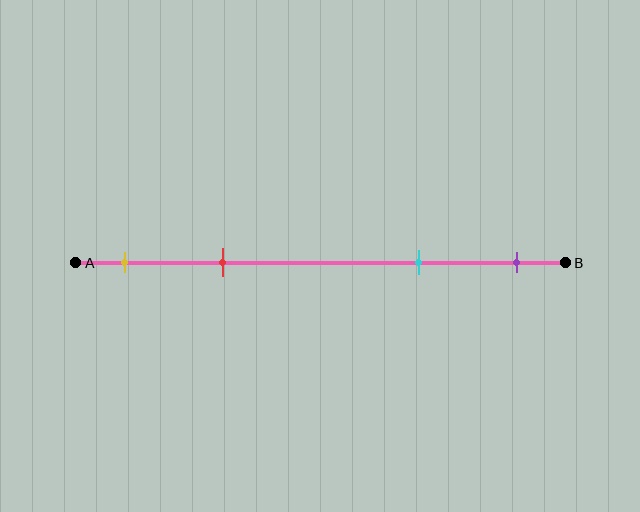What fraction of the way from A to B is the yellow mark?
The yellow mark is approximately 10% (0.1) of the way from A to B.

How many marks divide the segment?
There are 4 marks dividing the segment.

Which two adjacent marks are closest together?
The yellow and red marks are the closest adjacent pair.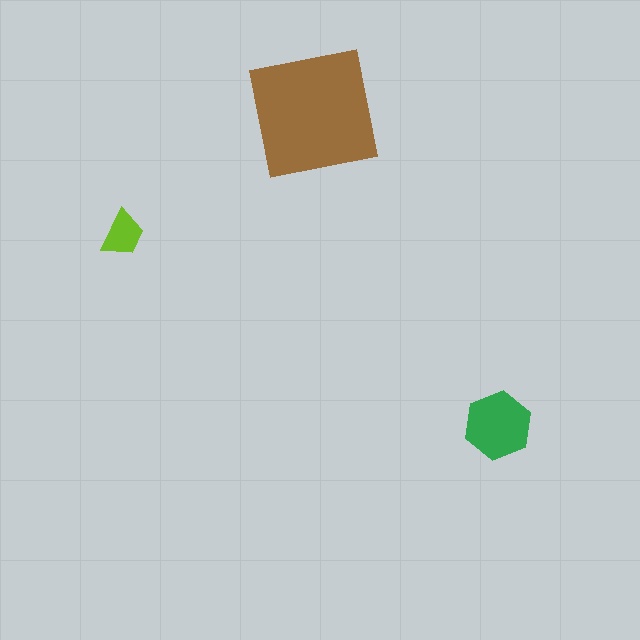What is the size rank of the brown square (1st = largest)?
1st.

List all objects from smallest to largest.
The lime trapezoid, the green hexagon, the brown square.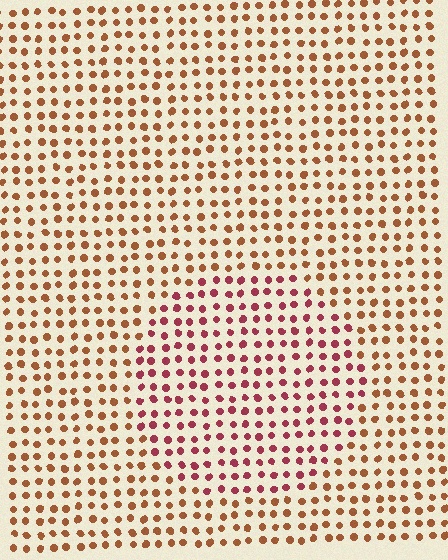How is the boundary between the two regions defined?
The boundary is defined purely by a slight shift in hue (about 36 degrees). Spacing, size, and orientation are identical on both sides.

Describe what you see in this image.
The image is filled with small brown elements in a uniform arrangement. A circle-shaped region is visible where the elements are tinted to a slightly different hue, forming a subtle color boundary.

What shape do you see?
I see a circle.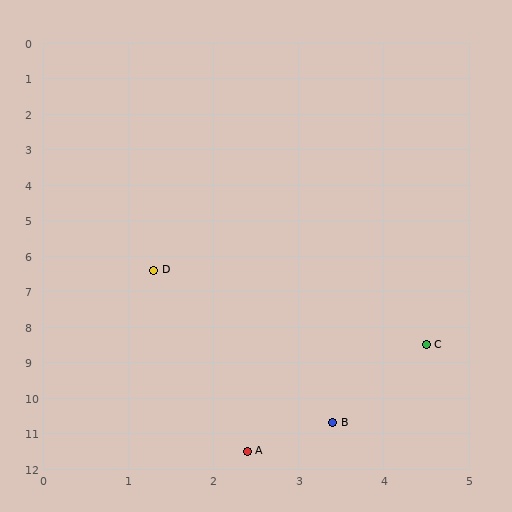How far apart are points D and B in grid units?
Points D and B are about 4.8 grid units apart.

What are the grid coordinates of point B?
Point B is at approximately (3.4, 10.7).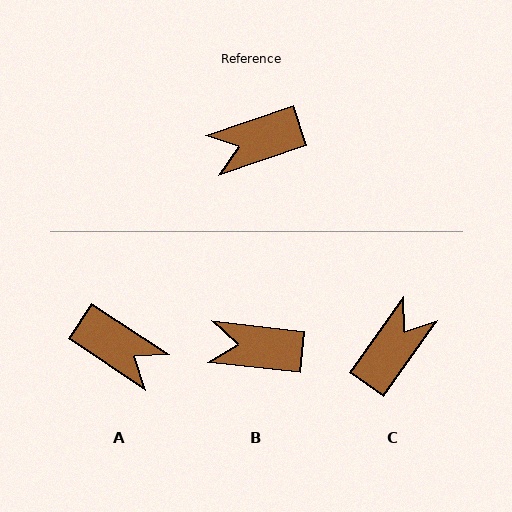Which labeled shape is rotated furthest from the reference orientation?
C, about 144 degrees away.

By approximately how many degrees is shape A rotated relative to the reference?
Approximately 128 degrees counter-clockwise.